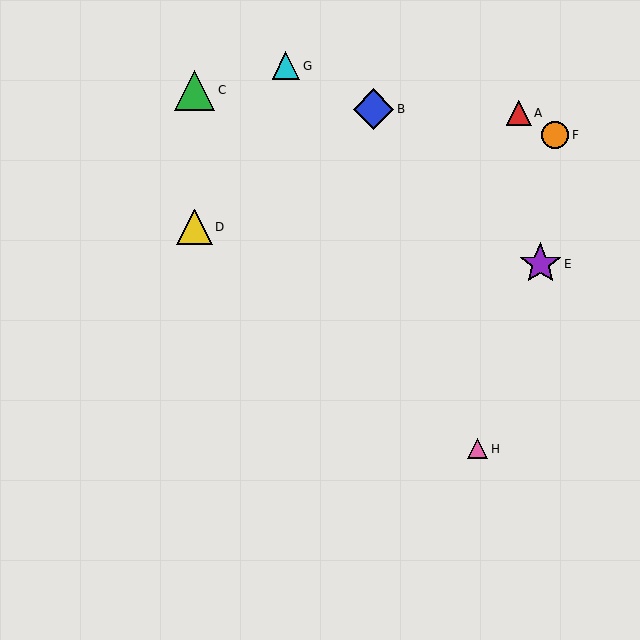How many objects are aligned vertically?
2 objects (C, D) are aligned vertically.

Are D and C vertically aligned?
Yes, both are at x≈194.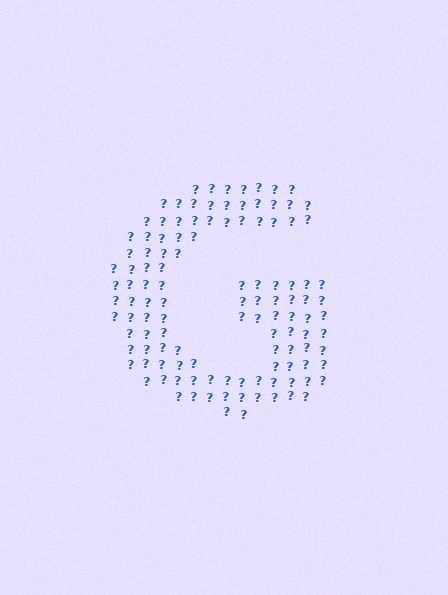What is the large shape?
The large shape is the letter G.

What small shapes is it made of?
It is made of small question marks.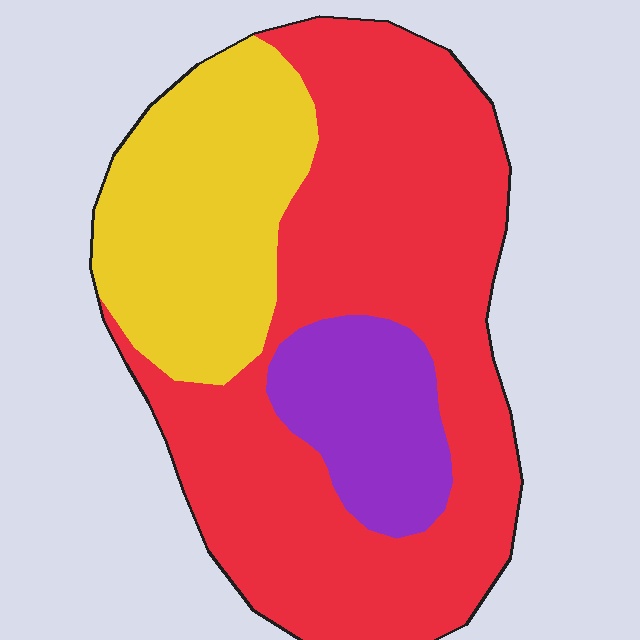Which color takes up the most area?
Red, at roughly 60%.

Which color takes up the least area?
Purple, at roughly 15%.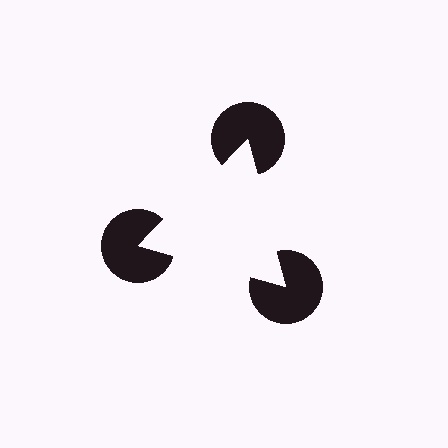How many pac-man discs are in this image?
There are 3 — one at each vertex of the illusory triangle.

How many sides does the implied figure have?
3 sides.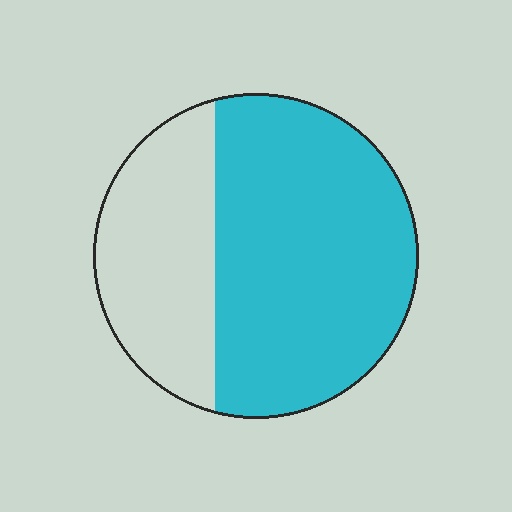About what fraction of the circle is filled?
About two thirds (2/3).